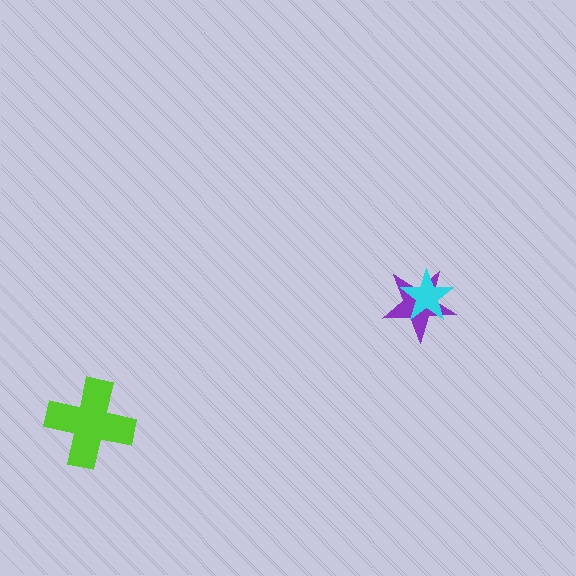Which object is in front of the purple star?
The cyan star is in front of the purple star.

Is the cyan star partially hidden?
No, no other shape covers it.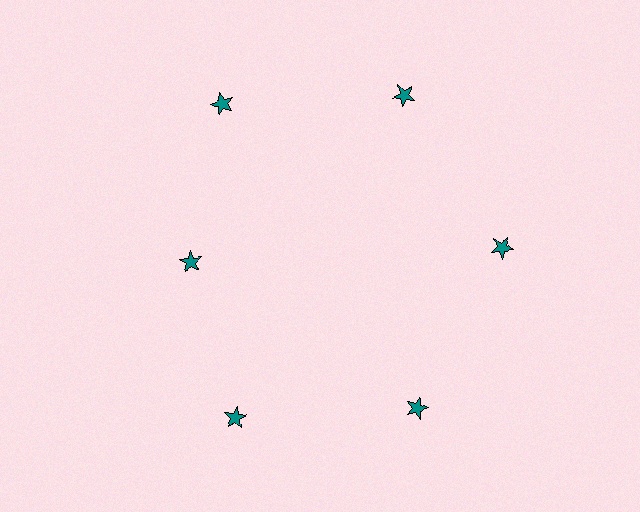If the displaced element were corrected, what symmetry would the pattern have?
It would have 6-fold rotational symmetry — the pattern would map onto itself every 60 degrees.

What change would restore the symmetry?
The symmetry would be restored by moving it outward, back onto the ring so that all 6 stars sit at equal angles and equal distance from the center.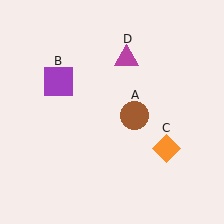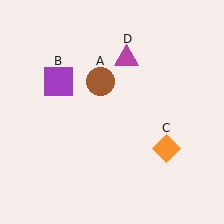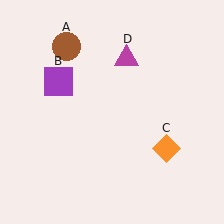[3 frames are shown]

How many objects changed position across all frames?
1 object changed position: brown circle (object A).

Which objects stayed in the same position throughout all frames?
Purple square (object B) and orange diamond (object C) and magenta triangle (object D) remained stationary.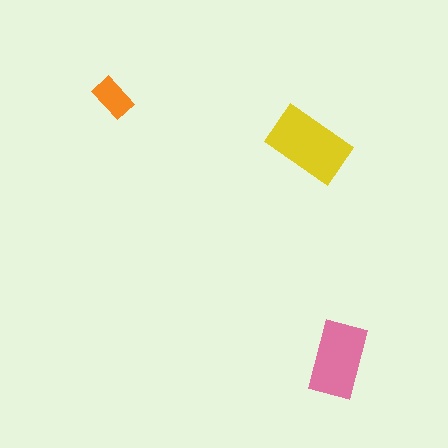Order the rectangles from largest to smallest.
the yellow one, the pink one, the orange one.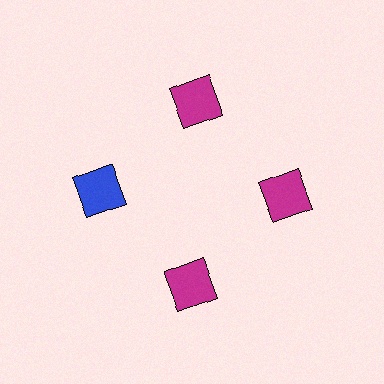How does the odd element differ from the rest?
It has a different color: blue instead of magenta.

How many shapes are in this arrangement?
There are 4 shapes arranged in a ring pattern.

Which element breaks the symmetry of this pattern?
The blue square at roughly the 9 o'clock position breaks the symmetry. All other shapes are magenta squares.